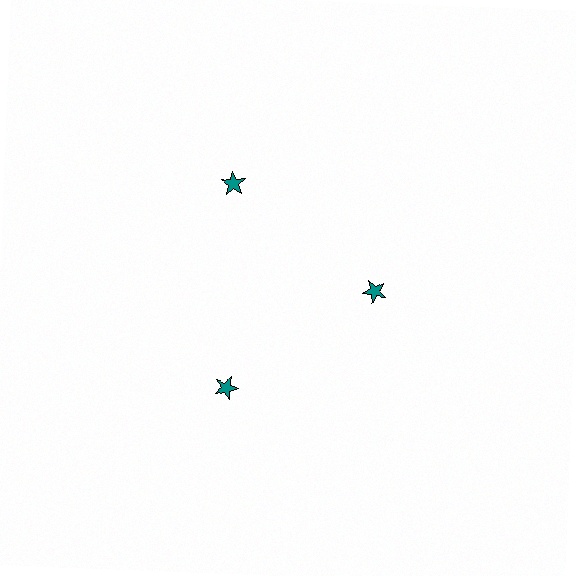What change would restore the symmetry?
The symmetry would be restored by moving it outward, back onto the ring so that all 3 stars sit at equal angles and equal distance from the center.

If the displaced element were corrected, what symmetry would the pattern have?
It would have 3-fold rotational symmetry — the pattern would map onto itself every 120 degrees.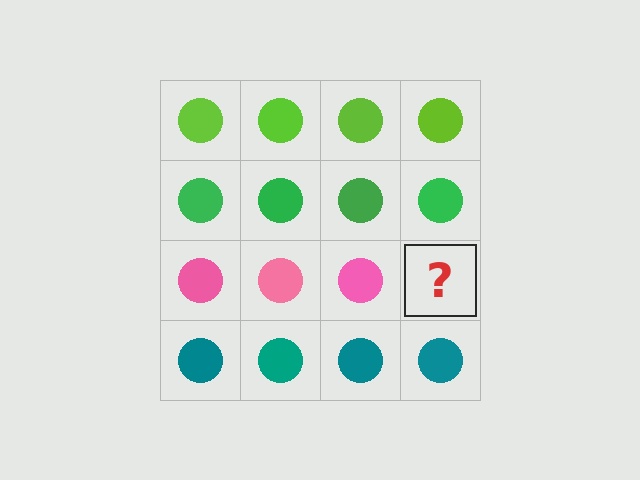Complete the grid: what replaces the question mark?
The question mark should be replaced with a pink circle.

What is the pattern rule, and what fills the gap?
The rule is that each row has a consistent color. The gap should be filled with a pink circle.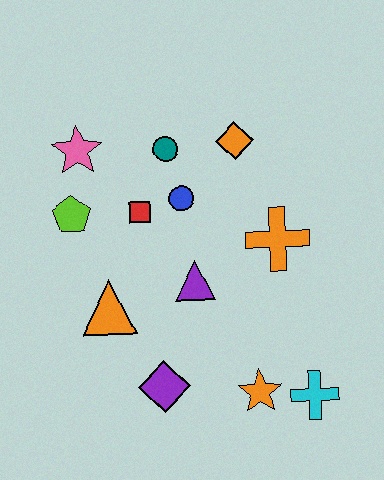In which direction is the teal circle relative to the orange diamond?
The teal circle is to the left of the orange diamond.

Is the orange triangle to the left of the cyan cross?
Yes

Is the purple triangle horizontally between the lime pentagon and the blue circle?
No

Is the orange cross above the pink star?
No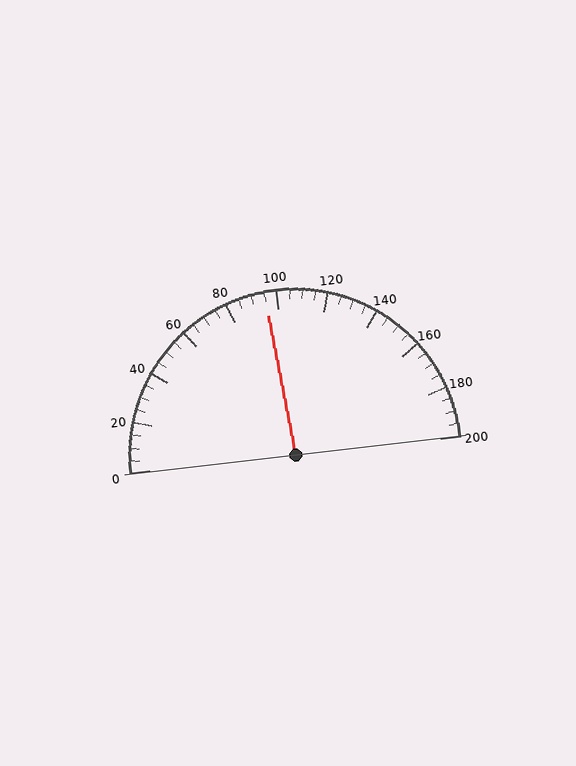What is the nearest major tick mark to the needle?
The nearest major tick mark is 100.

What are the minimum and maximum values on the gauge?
The gauge ranges from 0 to 200.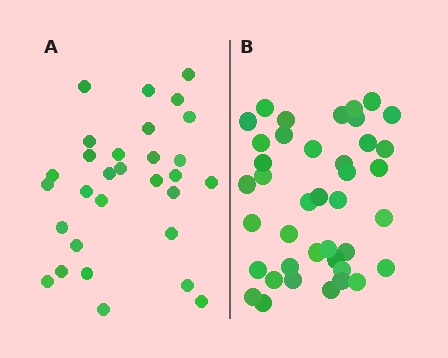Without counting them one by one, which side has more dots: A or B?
Region B (the right region) has more dots.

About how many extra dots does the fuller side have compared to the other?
Region B has roughly 10 or so more dots than region A.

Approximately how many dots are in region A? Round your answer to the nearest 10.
About 30 dots.